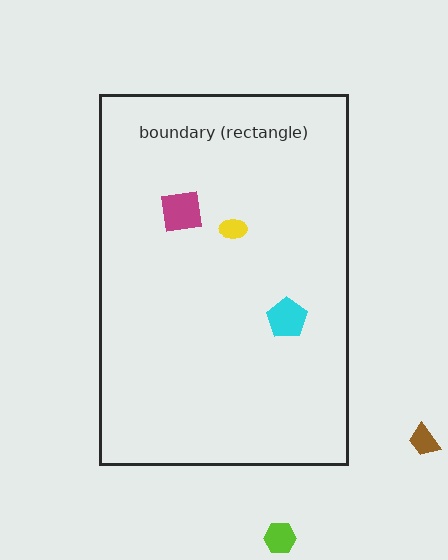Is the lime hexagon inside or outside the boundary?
Outside.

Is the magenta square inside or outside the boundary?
Inside.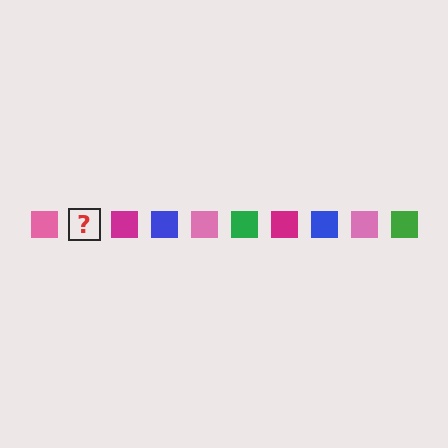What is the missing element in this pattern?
The missing element is a green square.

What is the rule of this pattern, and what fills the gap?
The rule is that the pattern cycles through pink, green, magenta, blue squares. The gap should be filled with a green square.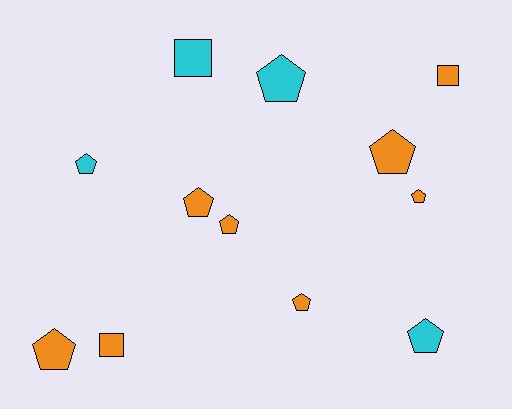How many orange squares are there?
There are 2 orange squares.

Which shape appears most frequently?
Pentagon, with 9 objects.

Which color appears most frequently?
Orange, with 8 objects.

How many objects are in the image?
There are 12 objects.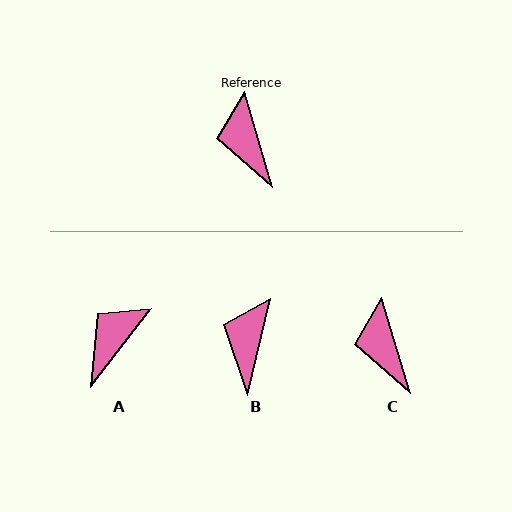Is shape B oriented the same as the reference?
No, it is off by about 30 degrees.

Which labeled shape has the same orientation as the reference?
C.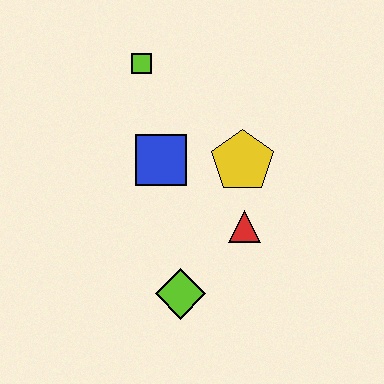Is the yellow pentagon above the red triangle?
Yes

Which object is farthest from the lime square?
The lime diamond is farthest from the lime square.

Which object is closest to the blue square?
The yellow pentagon is closest to the blue square.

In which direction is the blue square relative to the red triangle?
The blue square is to the left of the red triangle.